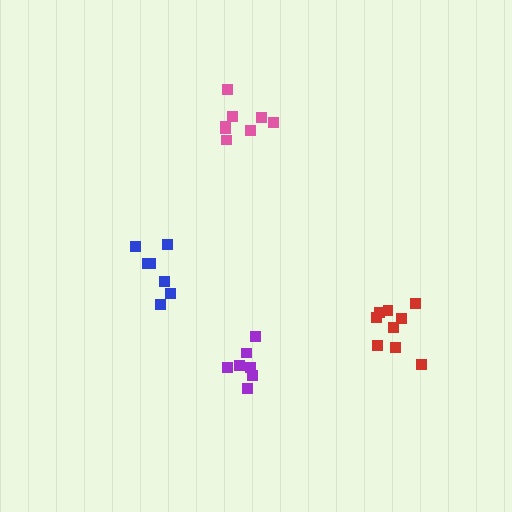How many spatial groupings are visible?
There are 4 spatial groupings.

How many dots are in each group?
Group 1: 7 dots, Group 2: 7 dots, Group 3: 9 dots, Group 4: 8 dots (31 total).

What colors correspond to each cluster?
The clusters are colored: purple, blue, red, pink.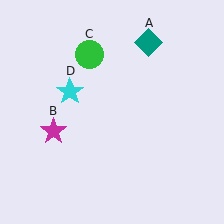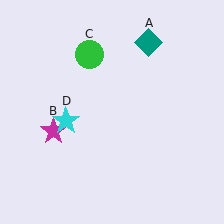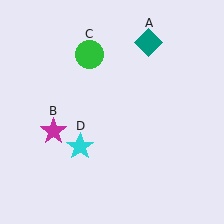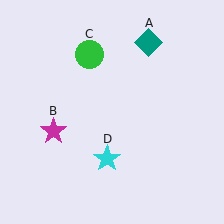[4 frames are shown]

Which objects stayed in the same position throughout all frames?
Teal diamond (object A) and magenta star (object B) and green circle (object C) remained stationary.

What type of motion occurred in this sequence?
The cyan star (object D) rotated counterclockwise around the center of the scene.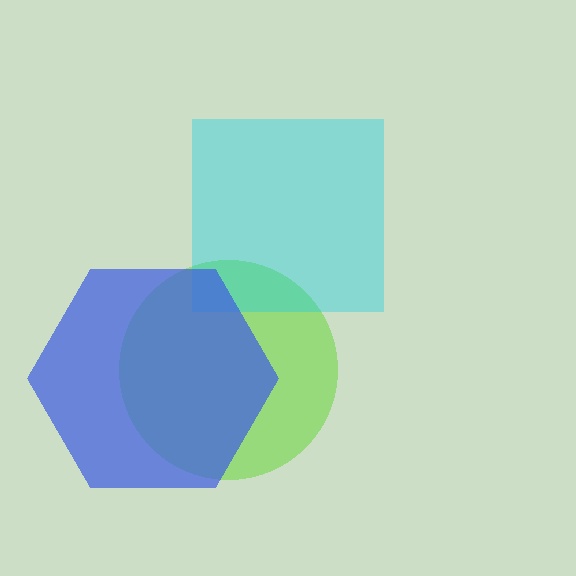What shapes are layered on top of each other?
The layered shapes are: a lime circle, a cyan square, a blue hexagon.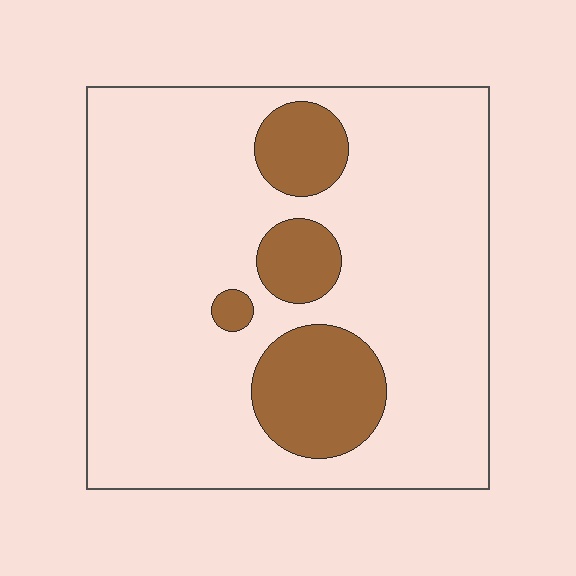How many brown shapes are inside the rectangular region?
4.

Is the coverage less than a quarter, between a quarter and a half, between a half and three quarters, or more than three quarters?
Less than a quarter.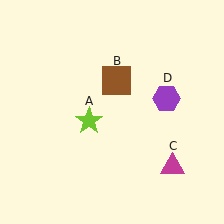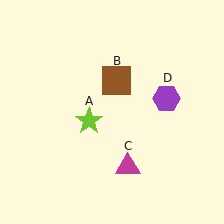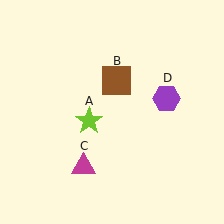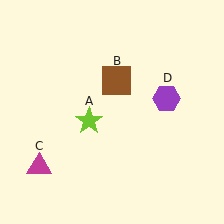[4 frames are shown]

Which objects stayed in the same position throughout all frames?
Lime star (object A) and brown square (object B) and purple hexagon (object D) remained stationary.